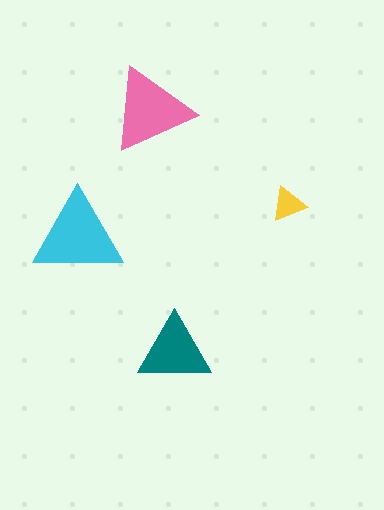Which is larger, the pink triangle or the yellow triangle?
The pink one.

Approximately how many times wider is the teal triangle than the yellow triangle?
About 2 times wider.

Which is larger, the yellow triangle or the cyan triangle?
The cyan one.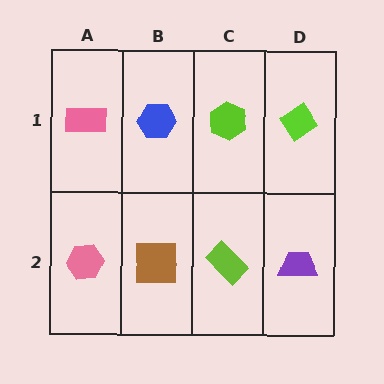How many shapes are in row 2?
4 shapes.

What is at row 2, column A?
A pink hexagon.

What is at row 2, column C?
A lime rectangle.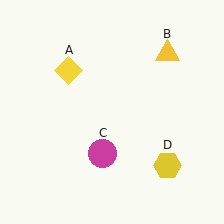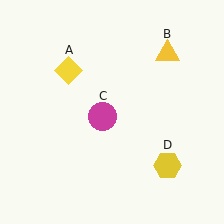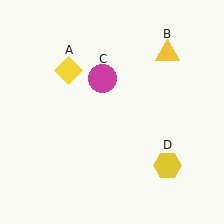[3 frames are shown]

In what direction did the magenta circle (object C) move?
The magenta circle (object C) moved up.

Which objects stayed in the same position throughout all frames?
Yellow diamond (object A) and yellow triangle (object B) and yellow hexagon (object D) remained stationary.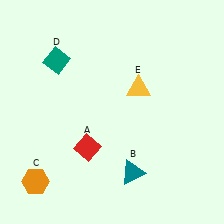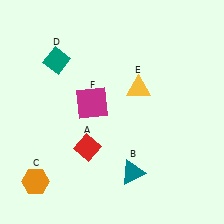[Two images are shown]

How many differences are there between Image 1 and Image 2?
There is 1 difference between the two images.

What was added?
A magenta square (F) was added in Image 2.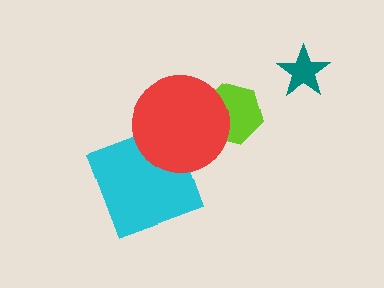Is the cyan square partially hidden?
Yes, it is partially covered by another shape.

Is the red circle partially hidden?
No, no other shape covers it.